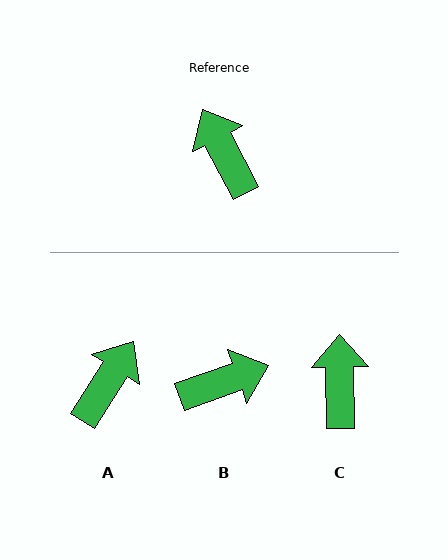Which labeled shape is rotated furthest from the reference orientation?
B, about 98 degrees away.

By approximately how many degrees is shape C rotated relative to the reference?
Approximately 27 degrees clockwise.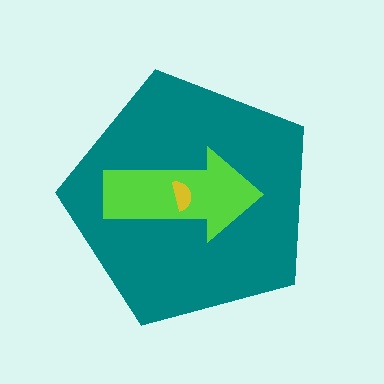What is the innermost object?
The yellow semicircle.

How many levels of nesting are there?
3.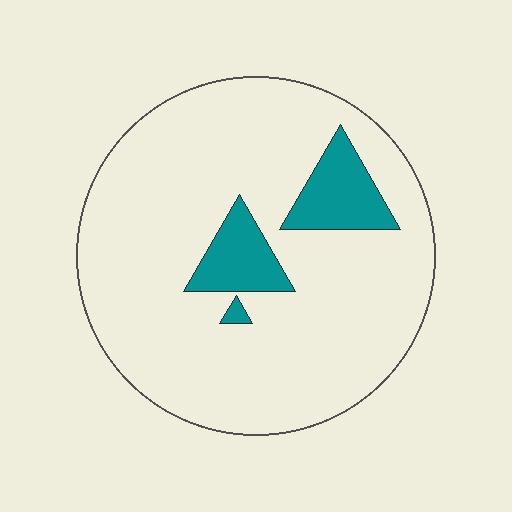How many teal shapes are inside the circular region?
3.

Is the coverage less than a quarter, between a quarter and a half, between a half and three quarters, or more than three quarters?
Less than a quarter.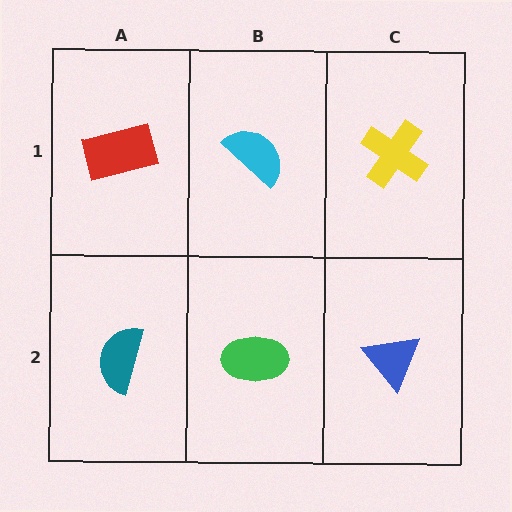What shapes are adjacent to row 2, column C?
A yellow cross (row 1, column C), a green ellipse (row 2, column B).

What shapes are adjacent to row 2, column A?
A red rectangle (row 1, column A), a green ellipse (row 2, column B).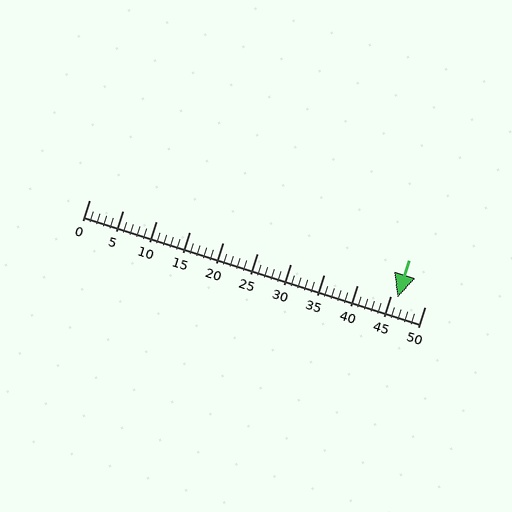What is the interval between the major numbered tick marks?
The major tick marks are spaced 5 units apart.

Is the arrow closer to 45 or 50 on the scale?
The arrow is closer to 45.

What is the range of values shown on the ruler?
The ruler shows values from 0 to 50.